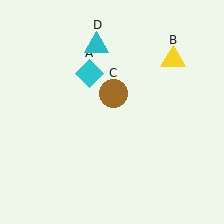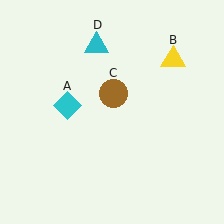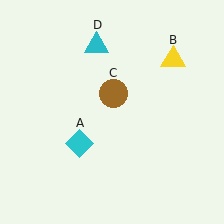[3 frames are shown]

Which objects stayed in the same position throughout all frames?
Yellow triangle (object B) and brown circle (object C) and cyan triangle (object D) remained stationary.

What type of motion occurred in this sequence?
The cyan diamond (object A) rotated counterclockwise around the center of the scene.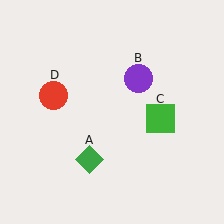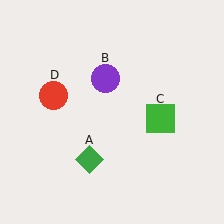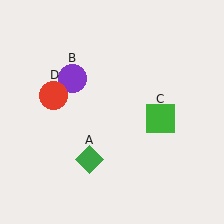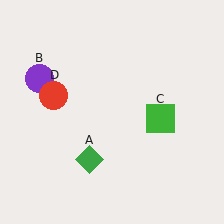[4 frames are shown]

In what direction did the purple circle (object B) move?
The purple circle (object B) moved left.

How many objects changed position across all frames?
1 object changed position: purple circle (object B).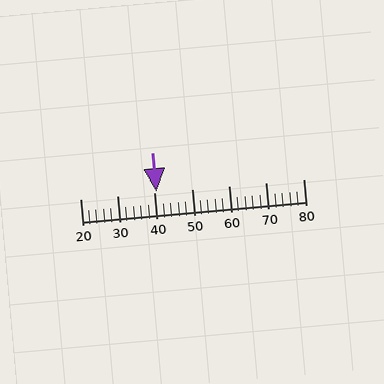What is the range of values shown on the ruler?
The ruler shows values from 20 to 80.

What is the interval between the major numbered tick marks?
The major tick marks are spaced 10 units apart.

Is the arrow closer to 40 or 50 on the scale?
The arrow is closer to 40.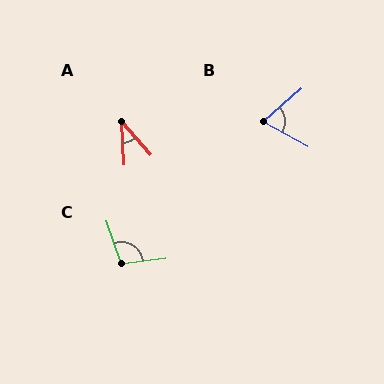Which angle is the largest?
C, at approximately 101 degrees.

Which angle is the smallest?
A, at approximately 37 degrees.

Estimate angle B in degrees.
Approximately 70 degrees.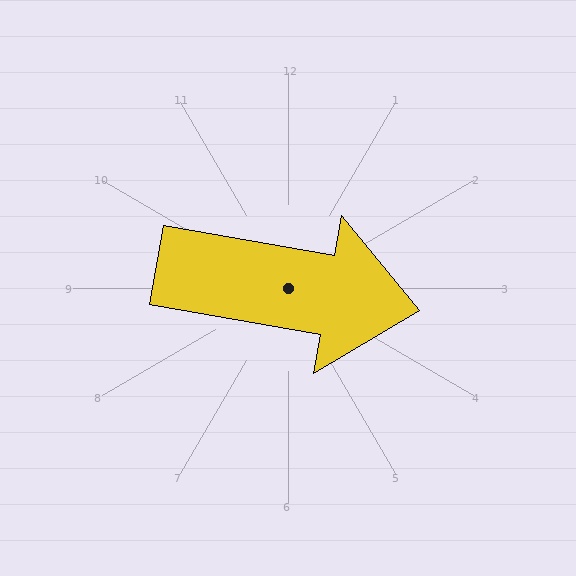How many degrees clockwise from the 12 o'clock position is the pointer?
Approximately 100 degrees.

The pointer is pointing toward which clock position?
Roughly 3 o'clock.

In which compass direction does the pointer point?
East.